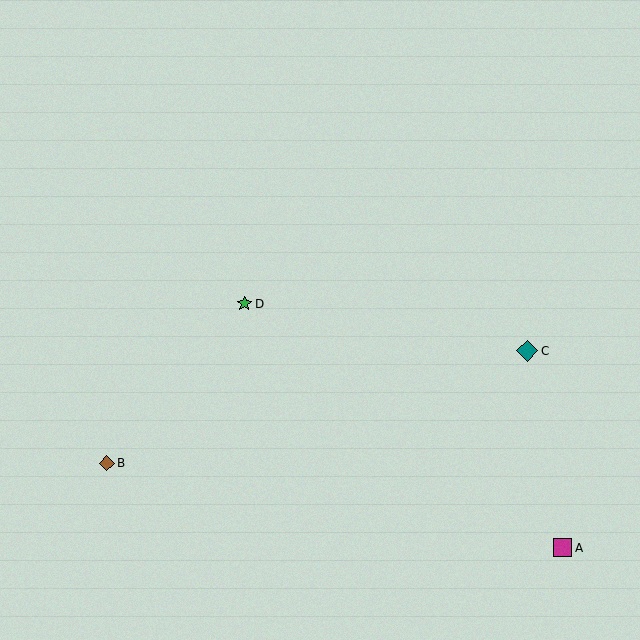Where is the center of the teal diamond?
The center of the teal diamond is at (527, 351).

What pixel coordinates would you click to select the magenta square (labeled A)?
Click at (563, 548) to select the magenta square A.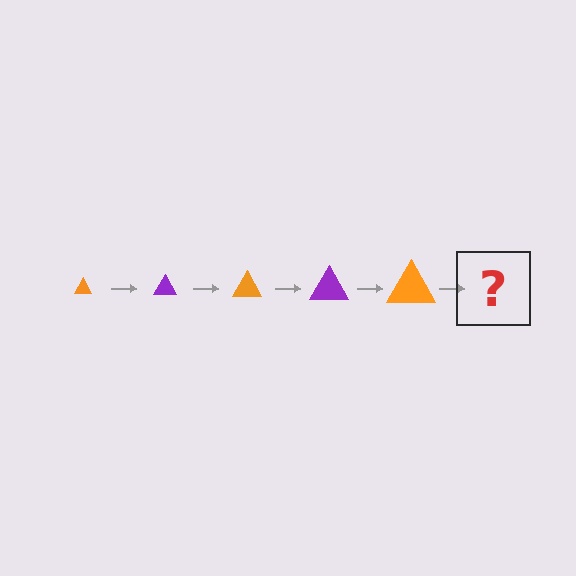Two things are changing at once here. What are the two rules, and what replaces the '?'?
The two rules are that the triangle grows larger each step and the color cycles through orange and purple. The '?' should be a purple triangle, larger than the previous one.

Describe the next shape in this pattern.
It should be a purple triangle, larger than the previous one.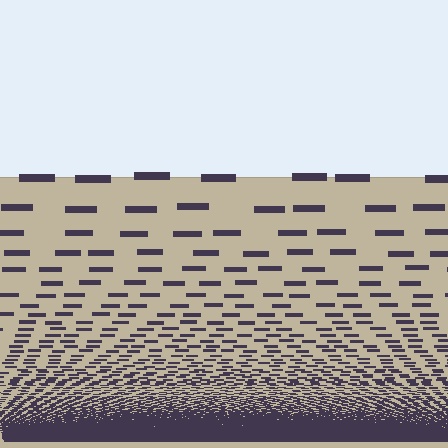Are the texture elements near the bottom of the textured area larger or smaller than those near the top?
Smaller. The gradient is inverted — elements near the bottom are smaller and denser.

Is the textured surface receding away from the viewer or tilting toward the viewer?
The surface appears to tilt toward the viewer. Texture elements get larger and sparser toward the top.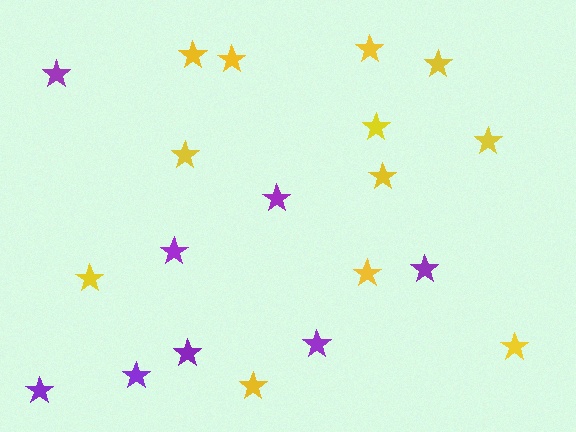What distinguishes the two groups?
There are 2 groups: one group of purple stars (8) and one group of yellow stars (12).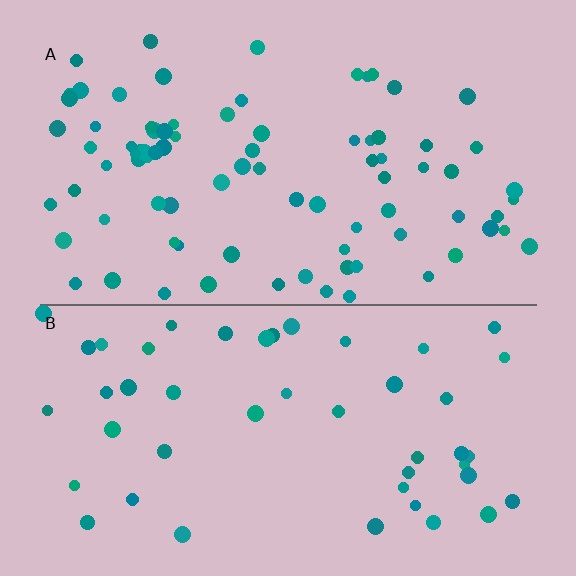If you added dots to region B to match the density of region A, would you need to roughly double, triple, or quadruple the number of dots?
Approximately double.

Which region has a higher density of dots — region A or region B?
A (the top).